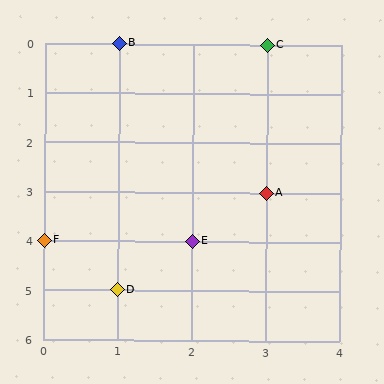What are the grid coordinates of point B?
Point B is at grid coordinates (1, 0).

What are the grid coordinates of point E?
Point E is at grid coordinates (2, 4).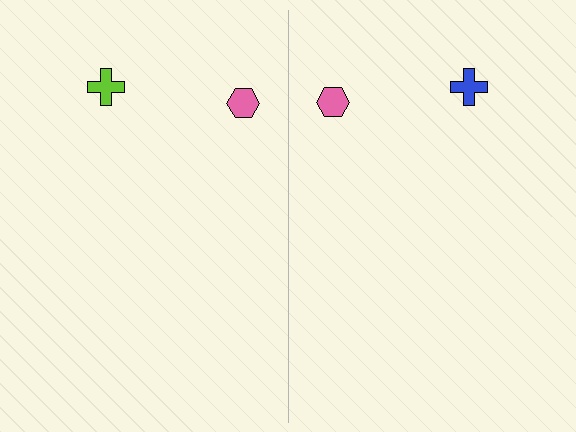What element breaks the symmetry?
The blue cross on the right side breaks the symmetry — its mirror counterpart is lime.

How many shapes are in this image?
There are 4 shapes in this image.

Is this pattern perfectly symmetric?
No, the pattern is not perfectly symmetric. The blue cross on the right side breaks the symmetry — its mirror counterpart is lime.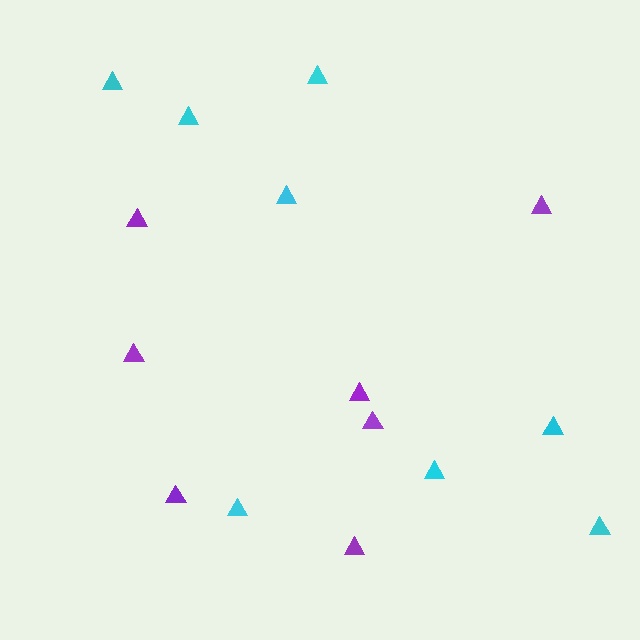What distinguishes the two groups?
There are 2 groups: one group of cyan triangles (8) and one group of purple triangles (7).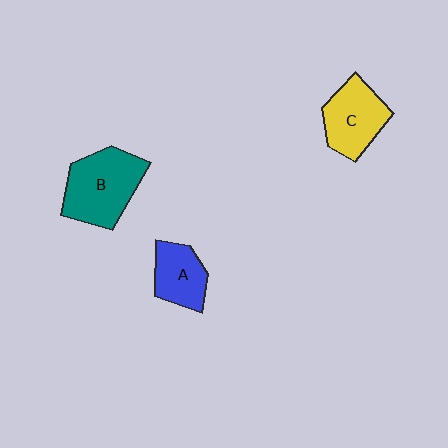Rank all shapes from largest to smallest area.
From largest to smallest: B (teal), C (yellow), A (blue).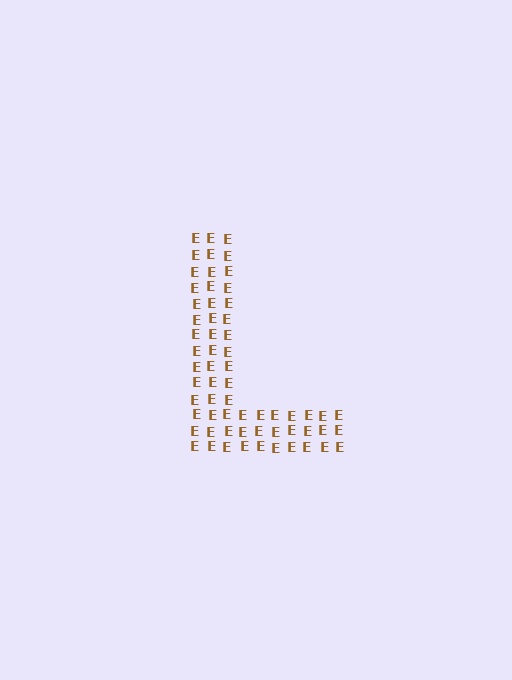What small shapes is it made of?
It is made of small letter E's.